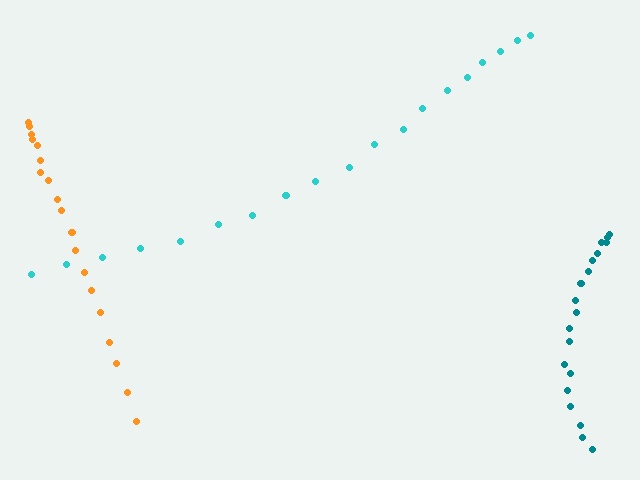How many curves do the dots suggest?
There are 3 distinct paths.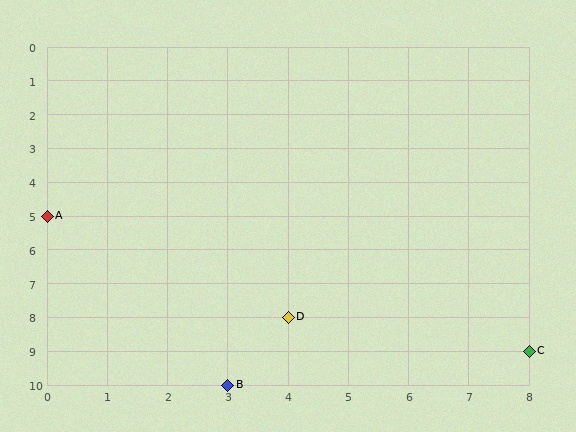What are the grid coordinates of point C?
Point C is at grid coordinates (8, 9).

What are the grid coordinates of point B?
Point B is at grid coordinates (3, 10).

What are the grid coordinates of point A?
Point A is at grid coordinates (0, 5).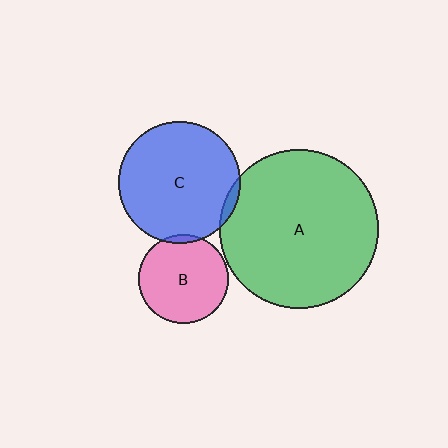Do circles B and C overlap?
Yes.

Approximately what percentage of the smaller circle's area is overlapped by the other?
Approximately 5%.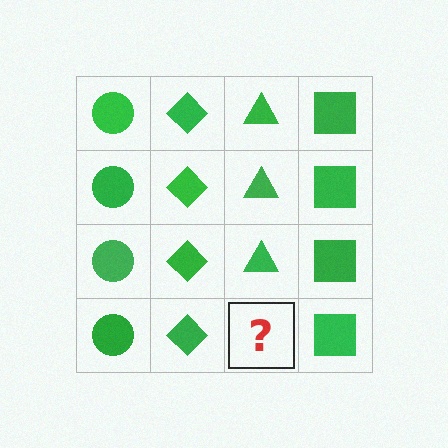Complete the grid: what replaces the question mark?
The question mark should be replaced with a green triangle.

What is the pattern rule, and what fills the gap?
The rule is that each column has a consistent shape. The gap should be filled with a green triangle.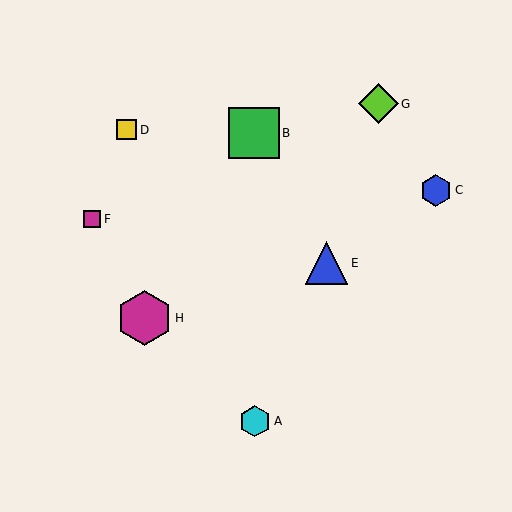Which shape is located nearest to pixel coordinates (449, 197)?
The blue hexagon (labeled C) at (436, 190) is nearest to that location.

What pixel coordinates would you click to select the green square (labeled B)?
Click at (254, 133) to select the green square B.